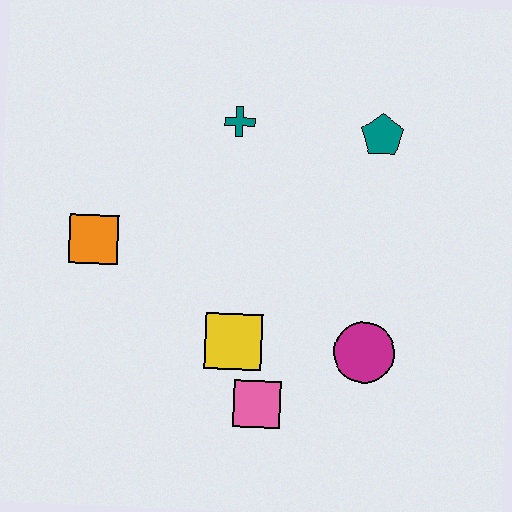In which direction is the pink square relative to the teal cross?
The pink square is below the teal cross.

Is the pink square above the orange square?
No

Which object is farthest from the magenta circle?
The orange square is farthest from the magenta circle.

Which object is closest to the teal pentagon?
The teal cross is closest to the teal pentagon.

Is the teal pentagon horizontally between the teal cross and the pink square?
No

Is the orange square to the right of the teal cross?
No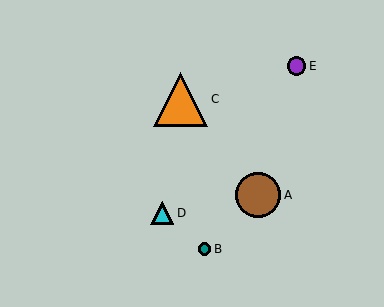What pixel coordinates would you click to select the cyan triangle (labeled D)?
Click at (162, 213) to select the cyan triangle D.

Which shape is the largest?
The orange triangle (labeled C) is the largest.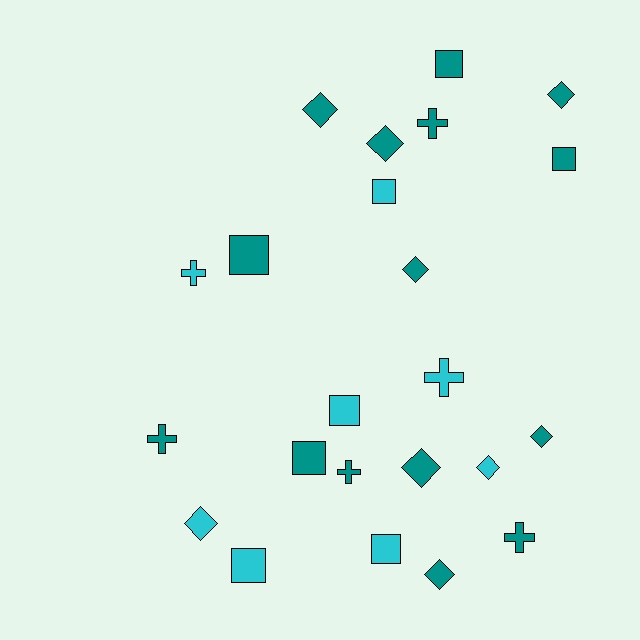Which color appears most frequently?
Teal, with 15 objects.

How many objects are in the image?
There are 23 objects.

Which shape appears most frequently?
Diamond, with 9 objects.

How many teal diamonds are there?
There are 7 teal diamonds.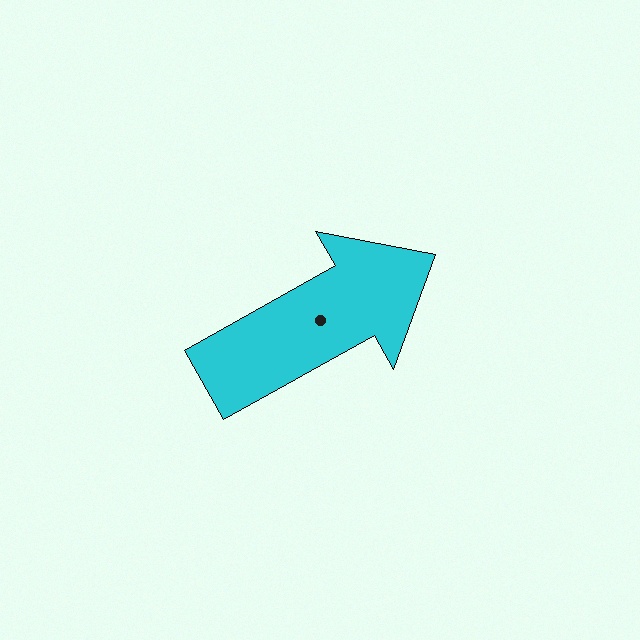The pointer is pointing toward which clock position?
Roughly 2 o'clock.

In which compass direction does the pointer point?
Northeast.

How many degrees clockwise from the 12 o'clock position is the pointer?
Approximately 61 degrees.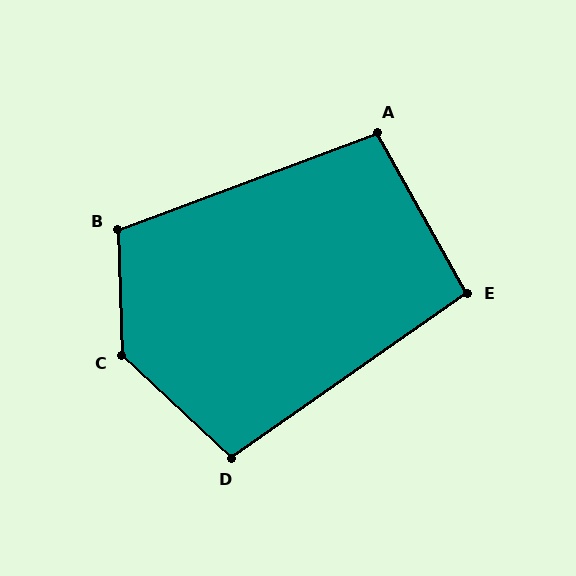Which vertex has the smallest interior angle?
E, at approximately 96 degrees.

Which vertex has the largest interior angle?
C, at approximately 135 degrees.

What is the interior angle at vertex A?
Approximately 99 degrees (obtuse).